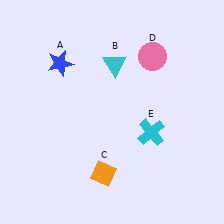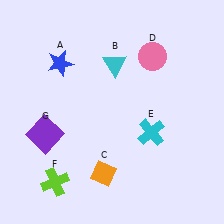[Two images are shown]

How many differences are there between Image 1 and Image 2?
There are 2 differences between the two images.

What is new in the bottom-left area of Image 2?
A lime cross (F) was added in the bottom-left area of Image 2.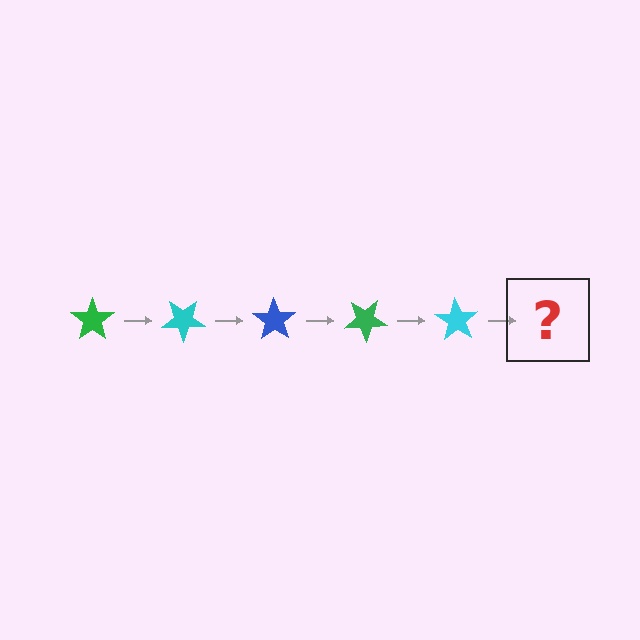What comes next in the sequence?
The next element should be a blue star, rotated 175 degrees from the start.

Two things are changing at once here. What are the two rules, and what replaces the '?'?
The two rules are that it rotates 35 degrees each step and the color cycles through green, cyan, and blue. The '?' should be a blue star, rotated 175 degrees from the start.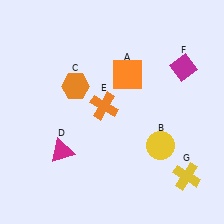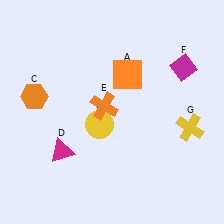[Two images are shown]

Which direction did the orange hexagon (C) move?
The orange hexagon (C) moved left.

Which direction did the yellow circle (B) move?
The yellow circle (B) moved left.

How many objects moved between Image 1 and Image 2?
3 objects moved between the two images.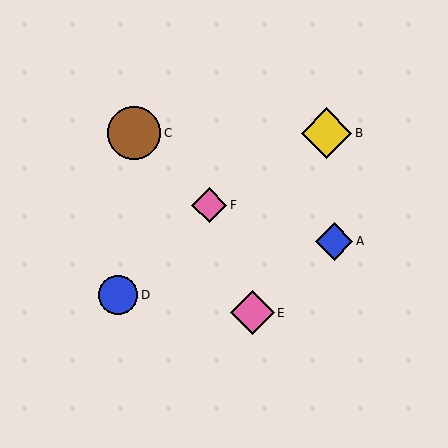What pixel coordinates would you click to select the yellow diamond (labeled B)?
Click at (327, 133) to select the yellow diamond B.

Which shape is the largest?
The brown circle (labeled C) is the largest.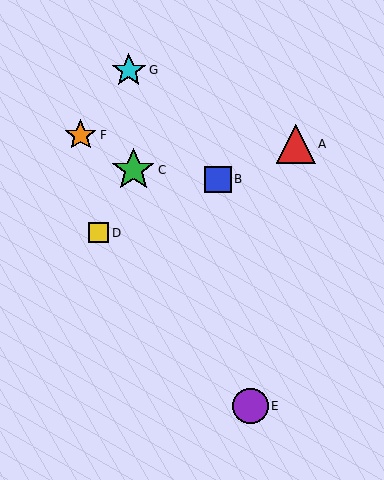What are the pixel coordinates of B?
Object B is at (218, 179).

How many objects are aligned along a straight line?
3 objects (A, B, D) are aligned along a straight line.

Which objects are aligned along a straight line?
Objects A, B, D are aligned along a straight line.